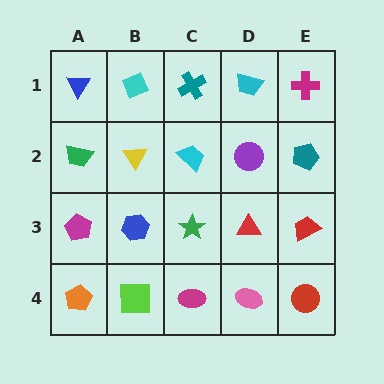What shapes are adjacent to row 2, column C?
A teal cross (row 1, column C), a green star (row 3, column C), a yellow triangle (row 2, column B), a purple circle (row 2, column D).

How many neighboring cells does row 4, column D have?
3.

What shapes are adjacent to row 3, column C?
A cyan trapezoid (row 2, column C), a magenta ellipse (row 4, column C), a blue hexagon (row 3, column B), a red triangle (row 3, column D).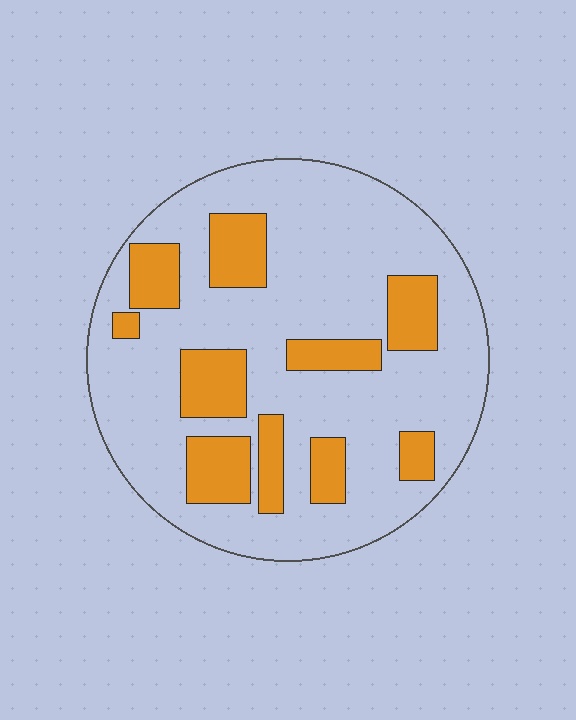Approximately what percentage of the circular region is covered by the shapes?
Approximately 25%.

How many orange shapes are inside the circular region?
10.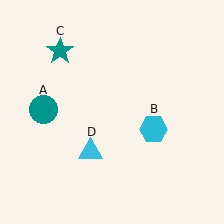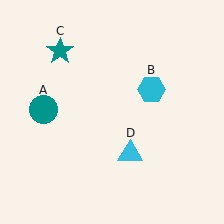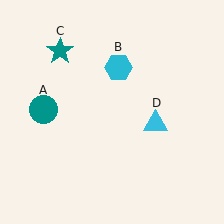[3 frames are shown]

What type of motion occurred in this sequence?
The cyan hexagon (object B), cyan triangle (object D) rotated counterclockwise around the center of the scene.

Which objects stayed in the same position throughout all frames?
Teal circle (object A) and teal star (object C) remained stationary.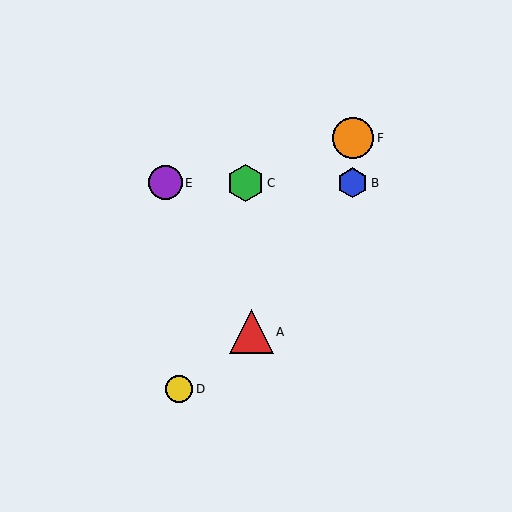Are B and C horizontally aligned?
Yes, both are at y≈183.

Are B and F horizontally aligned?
No, B is at y≈183 and F is at y≈138.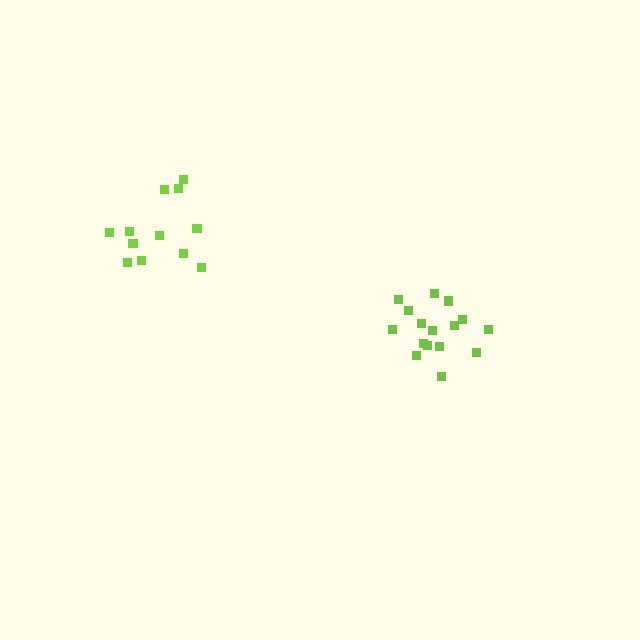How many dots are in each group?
Group 1: 12 dots, Group 2: 16 dots (28 total).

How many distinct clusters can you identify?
There are 2 distinct clusters.